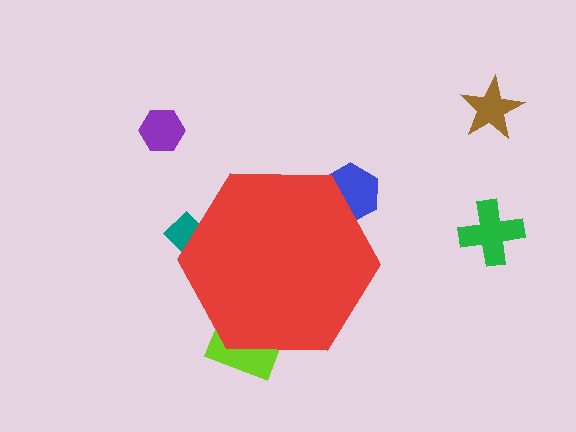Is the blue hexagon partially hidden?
Yes, the blue hexagon is partially hidden behind the red hexagon.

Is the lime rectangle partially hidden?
Yes, the lime rectangle is partially hidden behind the red hexagon.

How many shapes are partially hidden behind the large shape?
3 shapes are partially hidden.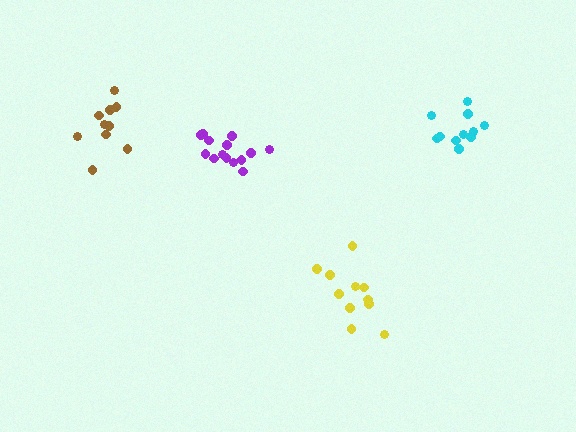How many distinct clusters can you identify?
There are 4 distinct clusters.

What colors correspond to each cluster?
The clusters are colored: cyan, purple, yellow, brown.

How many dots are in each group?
Group 1: 11 dots, Group 2: 14 dots, Group 3: 11 dots, Group 4: 10 dots (46 total).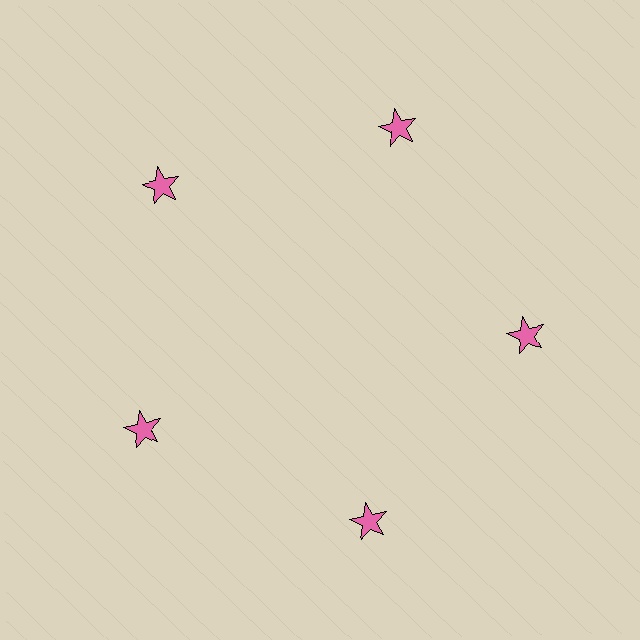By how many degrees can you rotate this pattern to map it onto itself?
The pattern maps onto itself every 72 degrees of rotation.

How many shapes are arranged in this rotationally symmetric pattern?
There are 5 shapes, arranged in 5 groups of 1.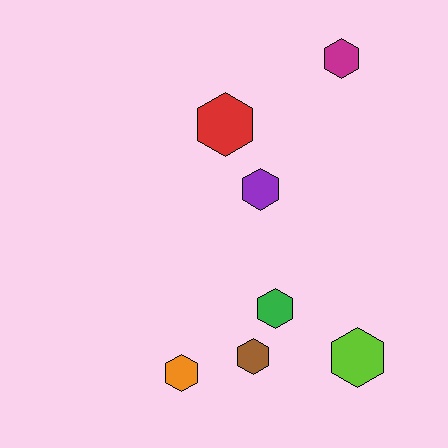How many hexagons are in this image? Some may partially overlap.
There are 7 hexagons.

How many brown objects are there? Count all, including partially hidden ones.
There is 1 brown object.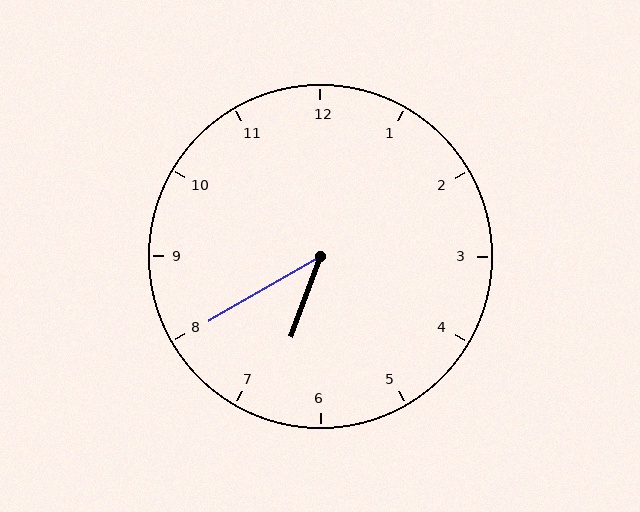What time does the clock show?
6:40.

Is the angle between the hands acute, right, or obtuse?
It is acute.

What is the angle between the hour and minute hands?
Approximately 40 degrees.